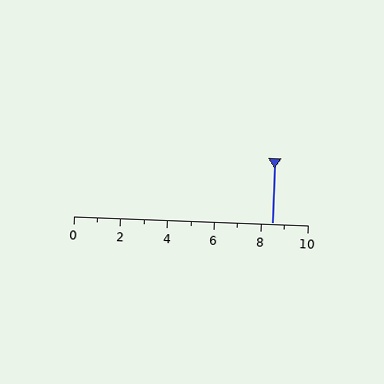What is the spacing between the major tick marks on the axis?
The major ticks are spaced 2 apart.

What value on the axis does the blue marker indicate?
The marker indicates approximately 8.5.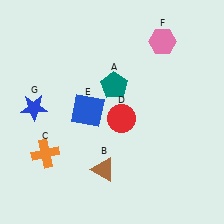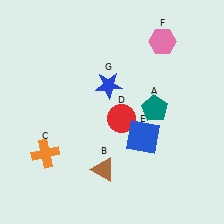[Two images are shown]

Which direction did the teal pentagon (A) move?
The teal pentagon (A) moved right.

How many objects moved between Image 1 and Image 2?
3 objects moved between the two images.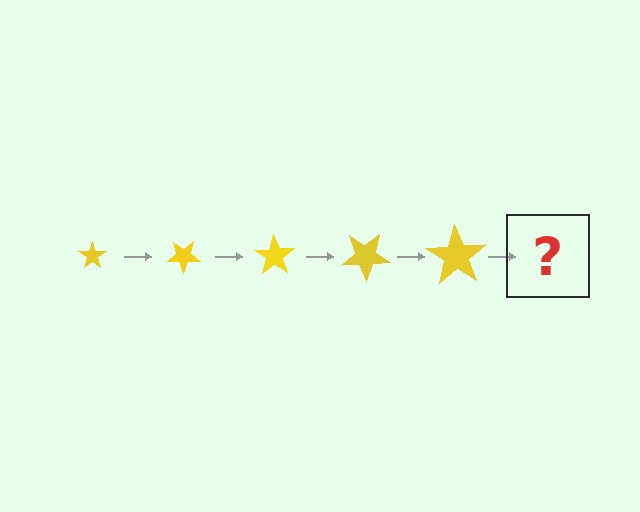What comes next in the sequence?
The next element should be a star, larger than the previous one and rotated 175 degrees from the start.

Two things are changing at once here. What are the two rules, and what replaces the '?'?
The two rules are that the star grows larger each step and it rotates 35 degrees each step. The '?' should be a star, larger than the previous one and rotated 175 degrees from the start.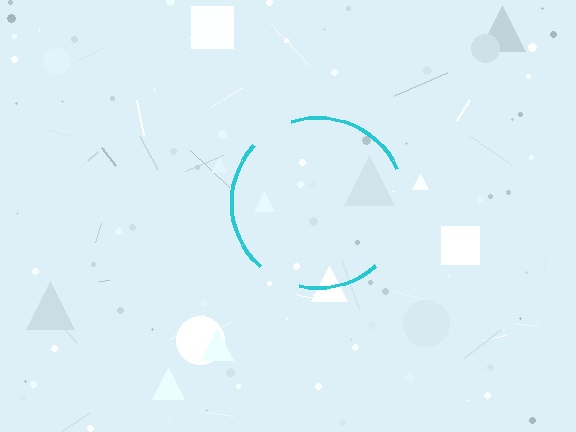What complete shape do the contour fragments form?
The contour fragments form a circle.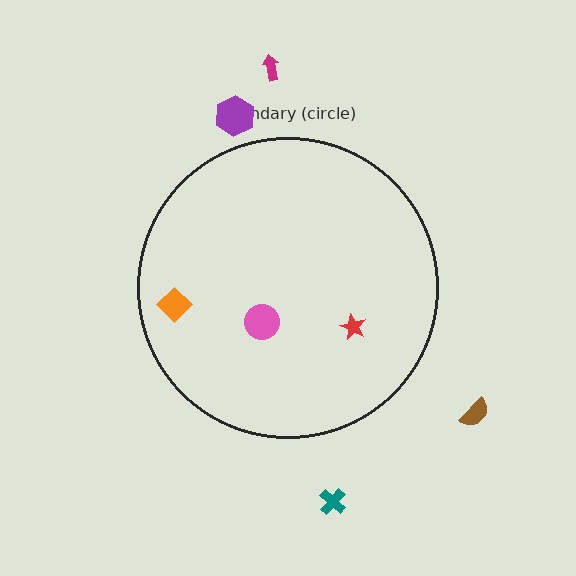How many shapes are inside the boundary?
3 inside, 4 outside.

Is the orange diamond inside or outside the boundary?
Inside.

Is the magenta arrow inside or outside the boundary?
Outside.